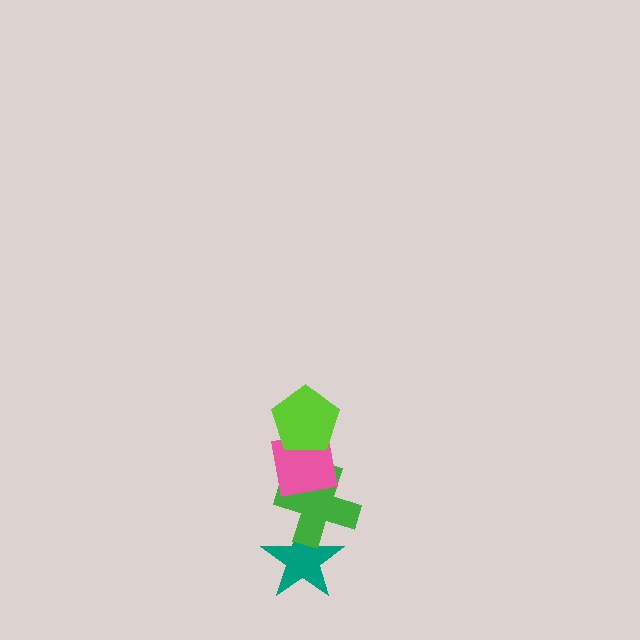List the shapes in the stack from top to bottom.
From top to bottom: the lime pentagon, the pink square, the green cross, the teal star.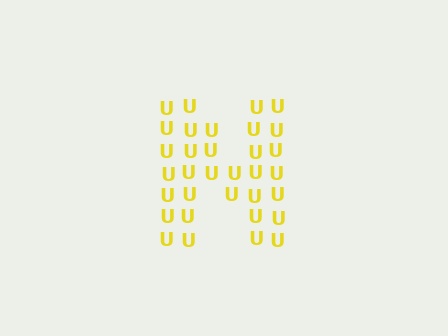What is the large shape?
The large shape is the letter N.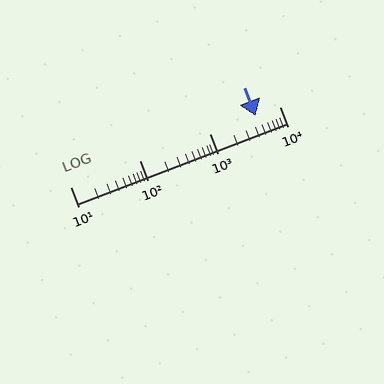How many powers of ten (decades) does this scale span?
The scale spans 3 decades, from 10 to 10000.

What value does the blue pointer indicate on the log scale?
The pointer indicates approximately 4600.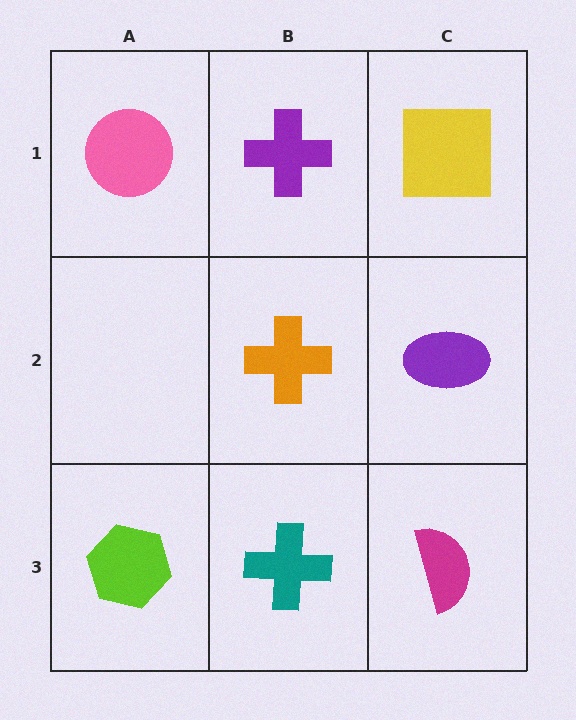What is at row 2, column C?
A purple ellipse.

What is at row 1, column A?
A pink circle.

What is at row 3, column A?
A lime hexagon.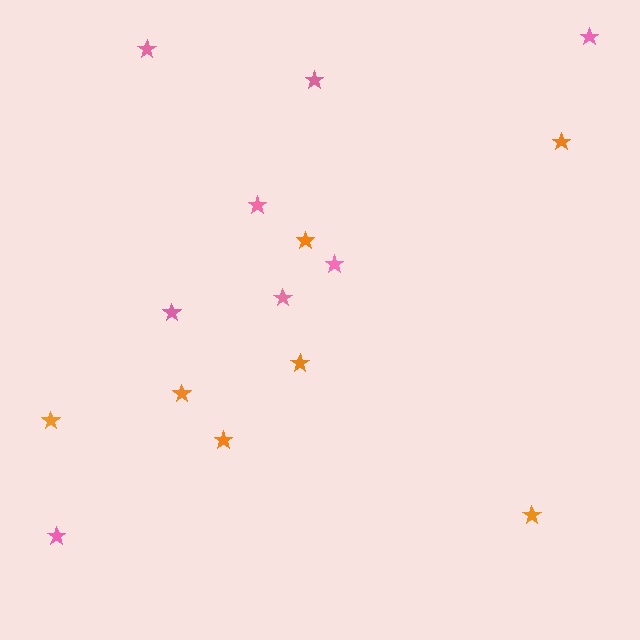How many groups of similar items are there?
There are 2 groups: one group of pink stars (8) and one group of orange stars (7).